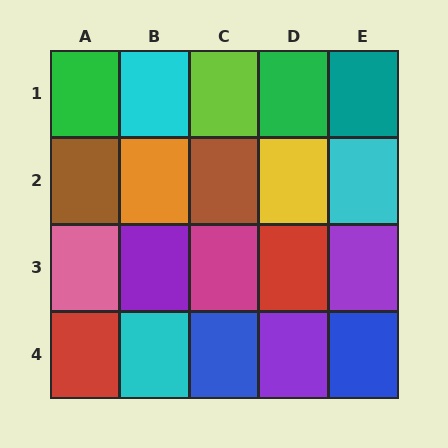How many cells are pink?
1 cell is pink.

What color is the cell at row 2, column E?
Cyan.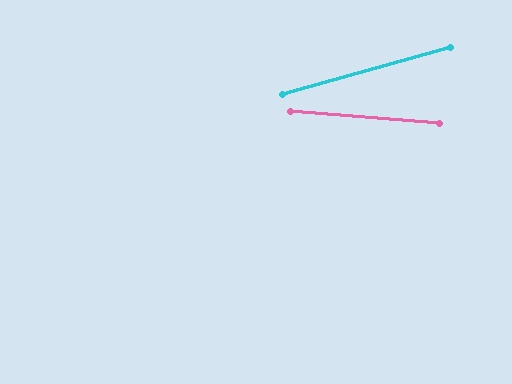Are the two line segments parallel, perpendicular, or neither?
Neither parallel nor perpendicular — they differ by about 21°.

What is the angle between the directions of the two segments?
Approximately 21 degrees.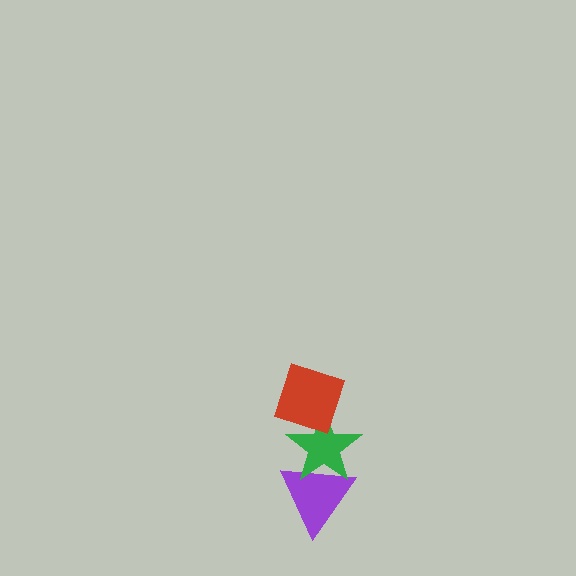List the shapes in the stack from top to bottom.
From top to bottom: the red diamond, the green star, the purple triangle.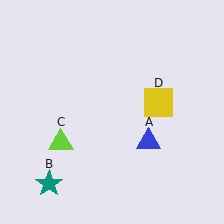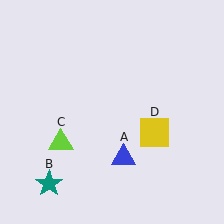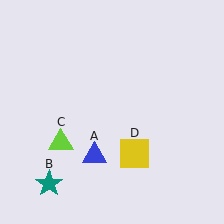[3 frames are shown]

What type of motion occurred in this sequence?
The blue triangle (object A), yellow square (object D) rotated clockwise around the center of the scene.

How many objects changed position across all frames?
2 objects changed position: blue triangle (object A), yellow square (object D).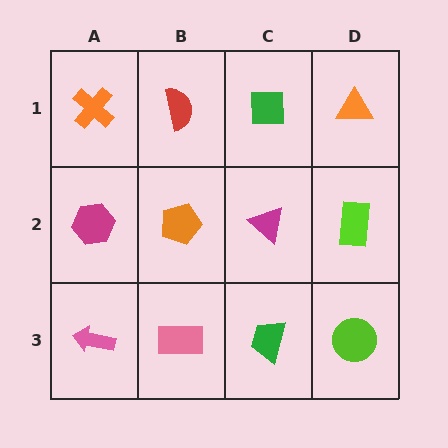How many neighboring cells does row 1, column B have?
3.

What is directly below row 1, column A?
A magenta hexagon.